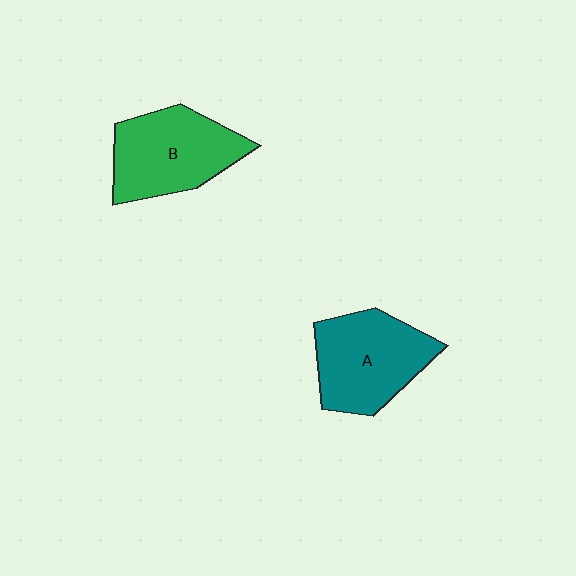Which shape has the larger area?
Shape A (teal).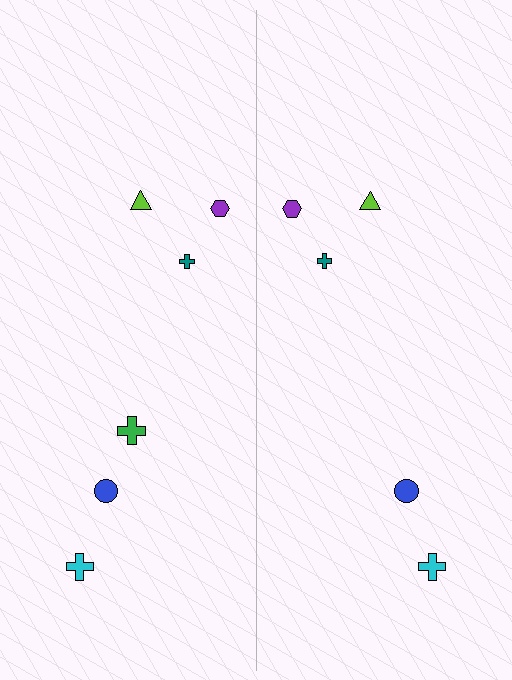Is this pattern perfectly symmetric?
No, the pattern is not perfectly symmetric. A green cross is missing from the right side.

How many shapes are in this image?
There are 11 shapes in this image.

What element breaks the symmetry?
A green cross is missing from the right side.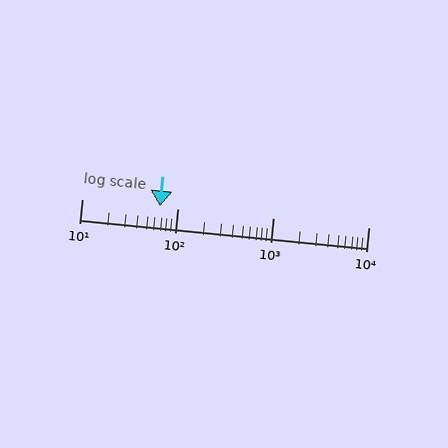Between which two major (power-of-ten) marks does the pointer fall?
The pointer is between 10 and 100.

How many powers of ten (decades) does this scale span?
The scale spans 3 decades, from 10 to 10000.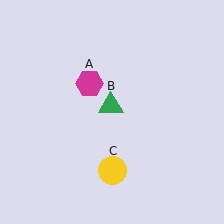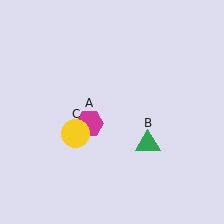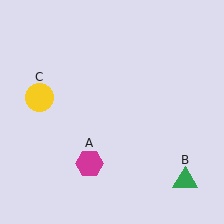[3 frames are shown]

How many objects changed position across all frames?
3 objects changed position: magenta hexagon (object A), green triangle (object B), yellow circle (object C).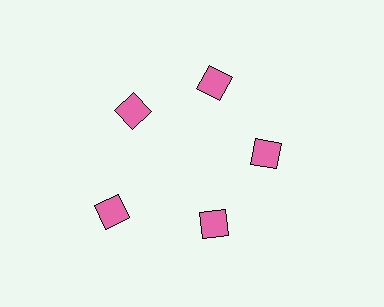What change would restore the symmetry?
The symmetry would be restored by moving it inward, back onto the ring so that all 5 diamonds sit at equal angles and equal distance from the center.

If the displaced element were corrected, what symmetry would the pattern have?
It would have 5-fold rotational symmetry — the pattern would map onto itself every 72 degrees.